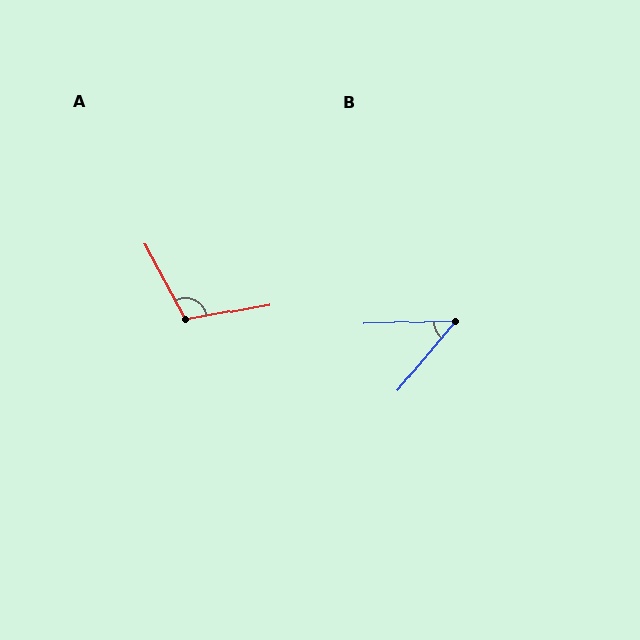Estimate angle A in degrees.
Approximately 108 degrees.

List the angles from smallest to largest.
B (48°), A (108°).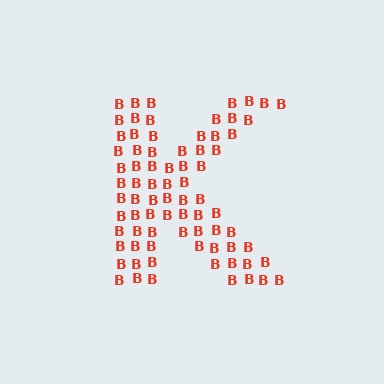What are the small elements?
The small elements are letter B's.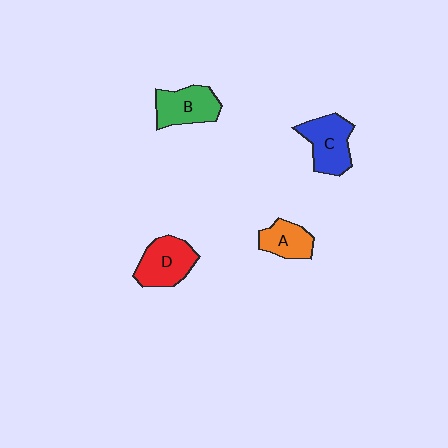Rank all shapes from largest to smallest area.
From largest to smallest: D (red), C (blue), B (green), A (orange).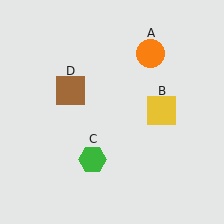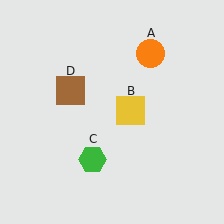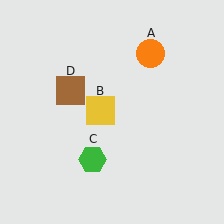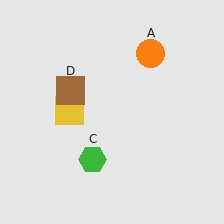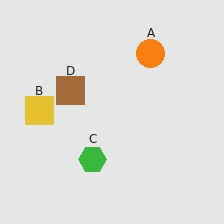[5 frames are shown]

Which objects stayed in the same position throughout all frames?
Orange circle (object A) and green hexagon (object C) and brown square (object D) remained stationary.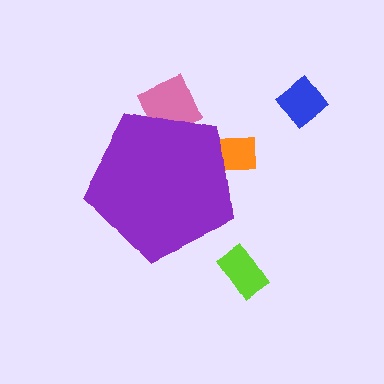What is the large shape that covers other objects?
A purple pentagon.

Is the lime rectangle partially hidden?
No, the lime rectangle is fully visible.